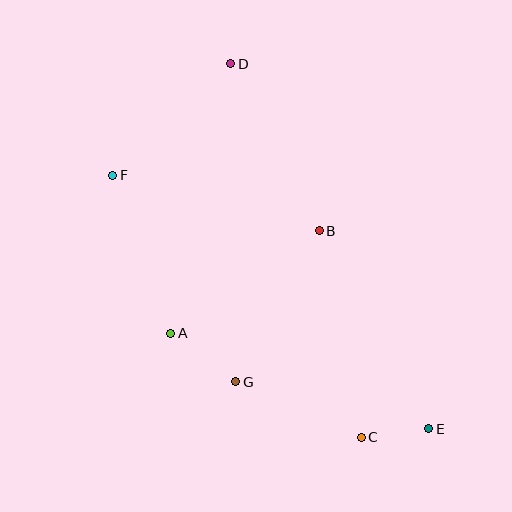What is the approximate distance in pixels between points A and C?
The distance between A and C is approximately 217 pixels.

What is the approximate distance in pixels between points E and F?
The distance between E and F is approximately 405 pixels.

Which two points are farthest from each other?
Points D and E are farthest from each other.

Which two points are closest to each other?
Points C and E are closest to each other.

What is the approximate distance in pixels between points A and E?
The distance between A and E is approximately 275 pixels.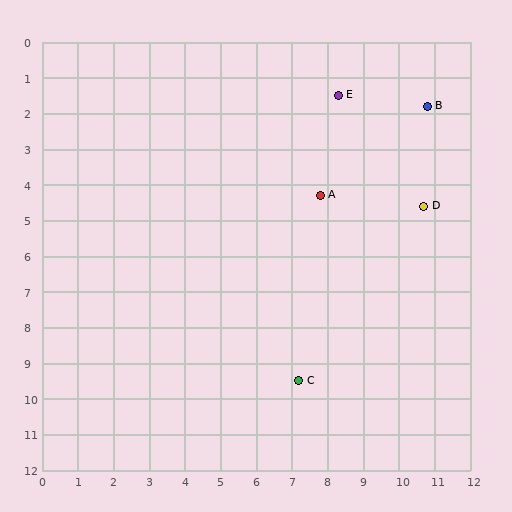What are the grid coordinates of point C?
Point C is at approximately (7.2, 9.5).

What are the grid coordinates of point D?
Point D is at approximately (10.7, 4.6).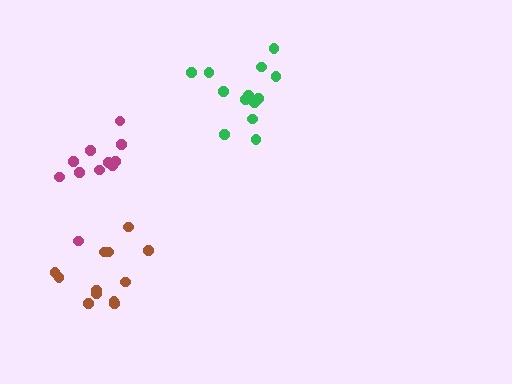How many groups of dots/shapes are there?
There are 3 groups.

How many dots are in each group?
Group 1: 11 dots, Group 2: 12 dots, Group 3: 13 dots (36 total).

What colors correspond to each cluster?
The clusters are colored: magenta, brown, green.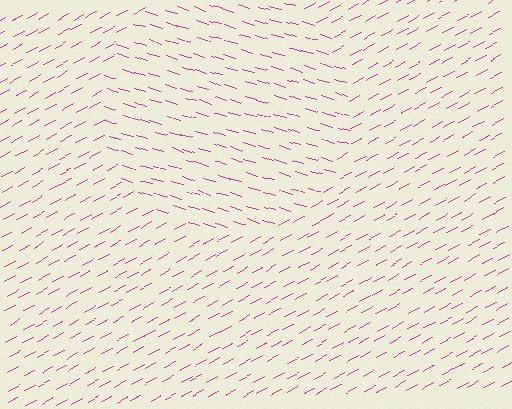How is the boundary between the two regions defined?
The boundary is defined purely by a change in line orientation (approximately 45 degrees difference). All lines are the same color and thickness.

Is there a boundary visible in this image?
Yes, there is a texture boundary formed by a change in line orientation.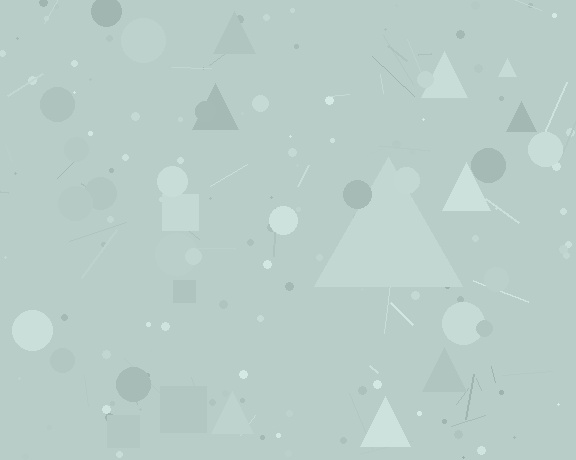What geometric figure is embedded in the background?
A triangle is embedded in the background.